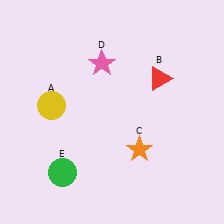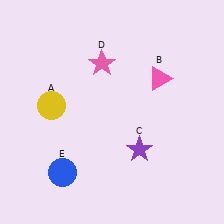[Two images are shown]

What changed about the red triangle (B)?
In Image 1, B is red. In Image 2, it changed to pink.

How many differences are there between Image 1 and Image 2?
There are 3 differences between the two images.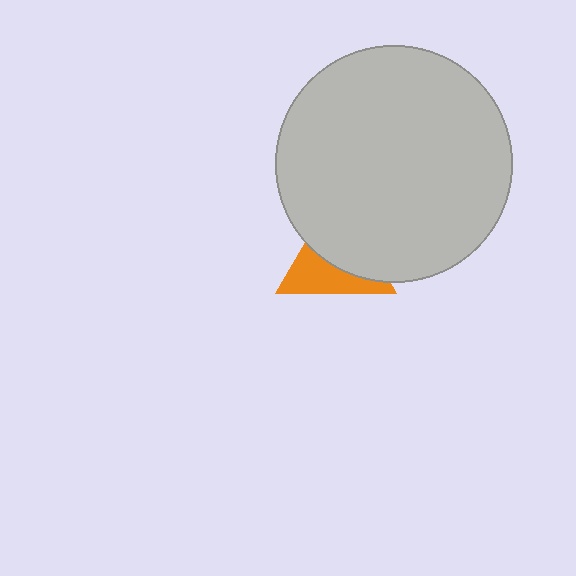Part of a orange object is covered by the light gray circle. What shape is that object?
It is a triangle.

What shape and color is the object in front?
The object in front is a light gray circle.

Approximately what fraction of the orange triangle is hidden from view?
Roughly 56% of the orange triangle is hidden behind the light gray circle.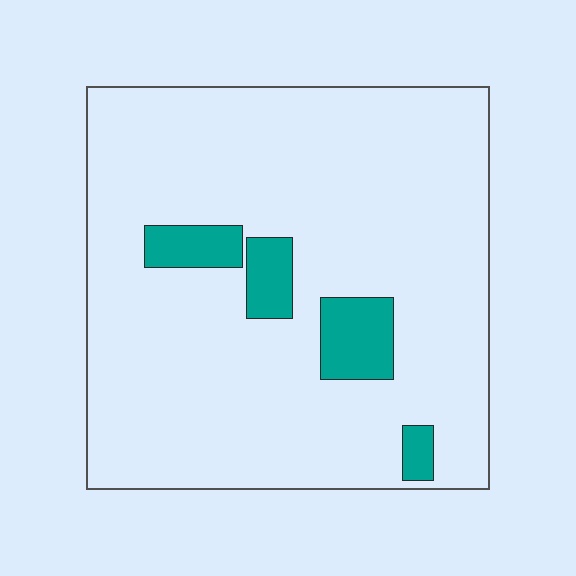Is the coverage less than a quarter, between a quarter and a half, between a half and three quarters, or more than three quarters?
Less than a quarter.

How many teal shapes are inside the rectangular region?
4.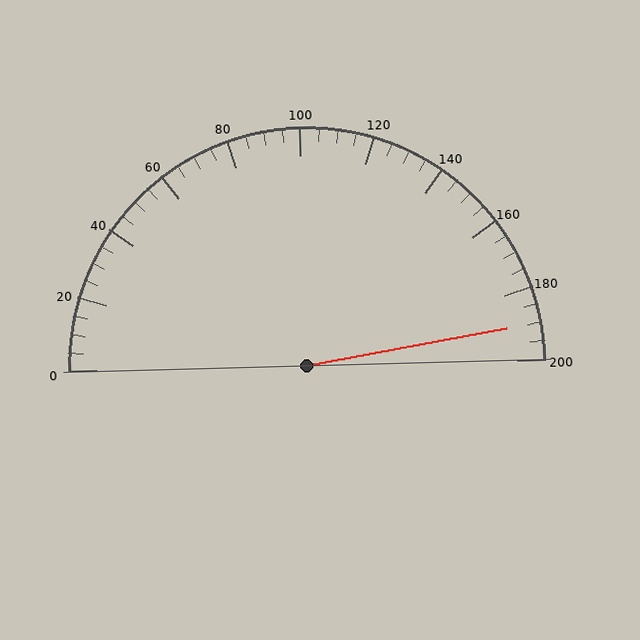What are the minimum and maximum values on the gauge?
The gauge ranges from 0 to 200.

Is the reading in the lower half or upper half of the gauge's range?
The reading is in the upper half of the range (0 to 200).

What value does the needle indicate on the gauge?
The needle indicates approximately 190.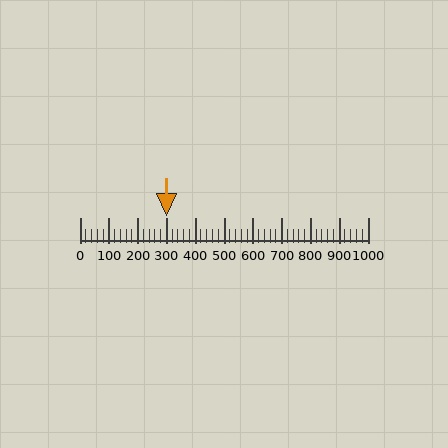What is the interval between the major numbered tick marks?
The major tick marks are spaced 100 units apart.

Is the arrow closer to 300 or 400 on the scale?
The arrow is closer to 300.